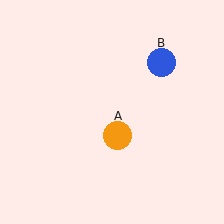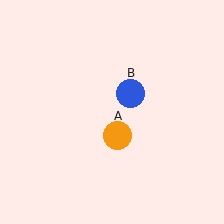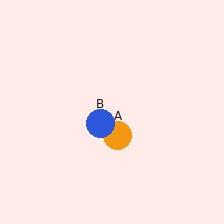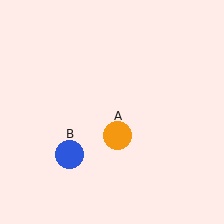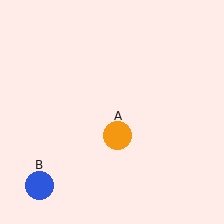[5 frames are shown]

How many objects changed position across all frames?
1 object changed position: blue circle (object B).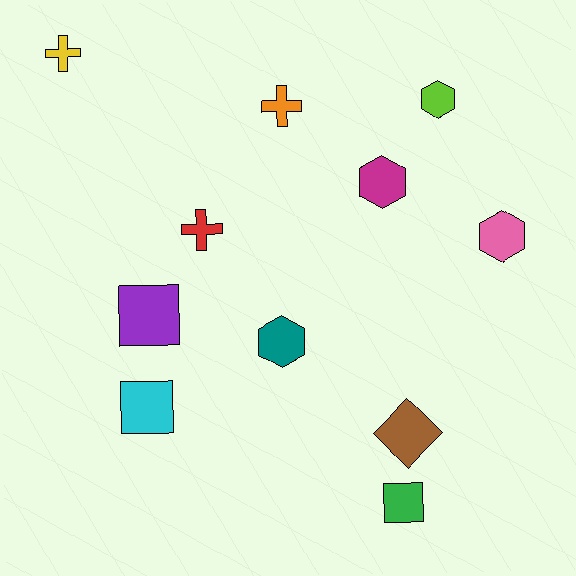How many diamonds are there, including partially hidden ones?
There is 1 diamond.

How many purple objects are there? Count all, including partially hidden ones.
There is 1 purple object.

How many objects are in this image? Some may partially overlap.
There are 11 objects.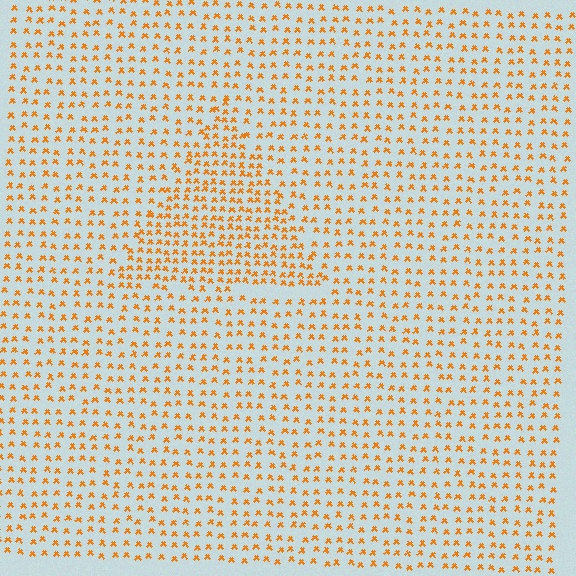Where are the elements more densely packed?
The elements are more densely packed inside the triangle boundary.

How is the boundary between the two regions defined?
The boundary is defined by a change in element density (approximately 1.7x ratio). All elements are the same color, size, and shape.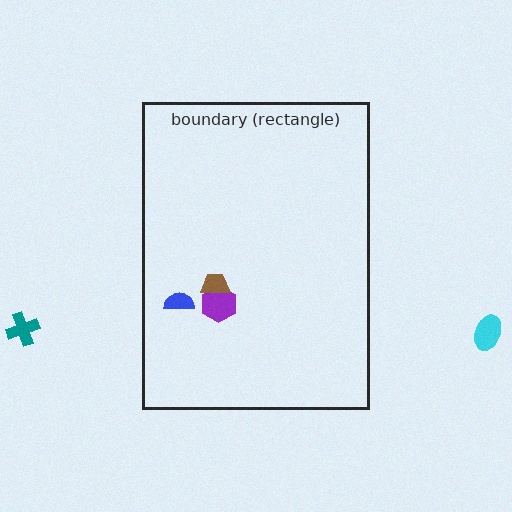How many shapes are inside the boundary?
3 inside, 2 outside.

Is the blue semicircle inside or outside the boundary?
Inside.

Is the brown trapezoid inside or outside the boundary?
Inside.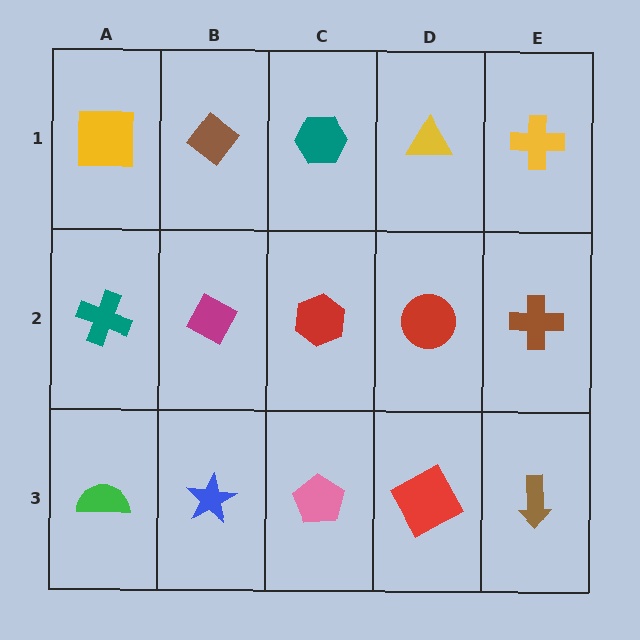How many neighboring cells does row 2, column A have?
3.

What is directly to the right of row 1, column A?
A brown diamond.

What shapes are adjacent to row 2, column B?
A brown diamond (row 1, column B), a blue star (row 3, column B), a teal cross (row 2, column A), a red hexagon (row 2, column C).